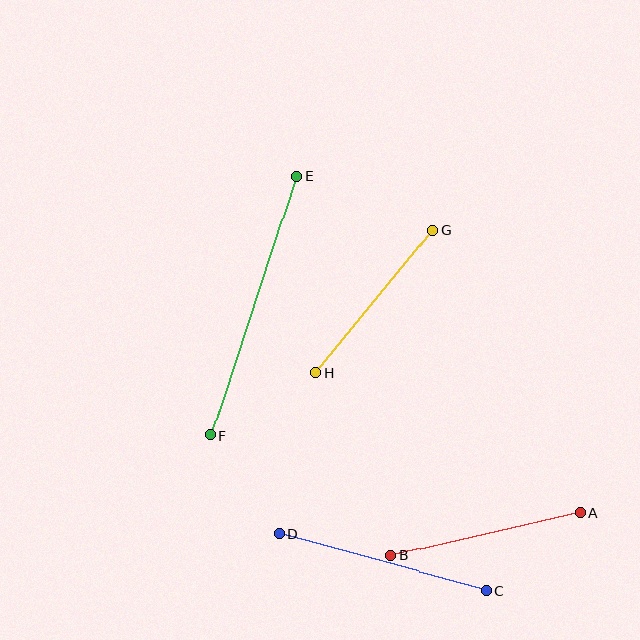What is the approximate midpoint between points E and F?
The midpoint is at approximately (253, 306) pixels.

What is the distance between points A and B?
The distance is approximately 194 pixels.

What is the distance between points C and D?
The distance is approximately 215 pixels.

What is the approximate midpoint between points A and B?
The midpoint is at approximately (486, 534) pixels.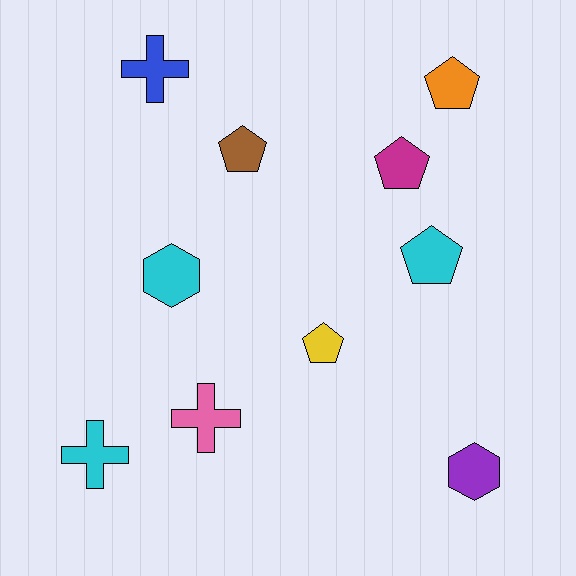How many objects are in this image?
There are 10 objects.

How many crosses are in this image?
There are 3 crosses.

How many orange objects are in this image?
There is 1 orange object.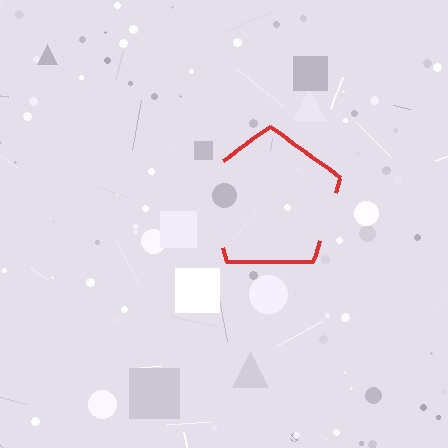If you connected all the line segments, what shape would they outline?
They would outline a pentagon.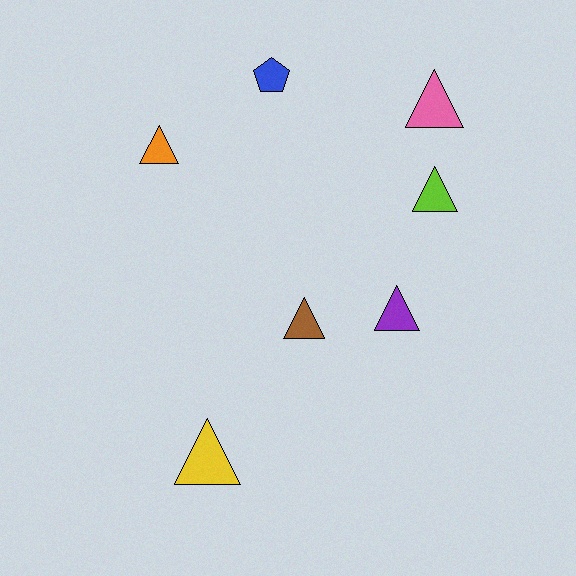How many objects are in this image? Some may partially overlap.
There are 7 objects.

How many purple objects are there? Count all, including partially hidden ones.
There is 1 purple object.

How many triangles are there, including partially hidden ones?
There are 6 triangles.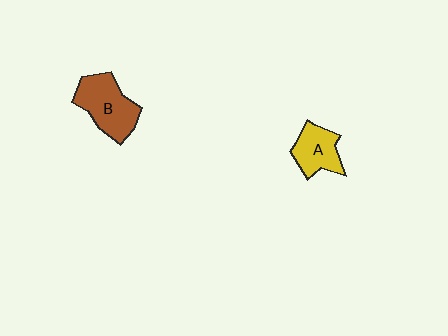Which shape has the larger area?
Shape B (brown).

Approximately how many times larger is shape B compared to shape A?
Approximately 1.4 times.